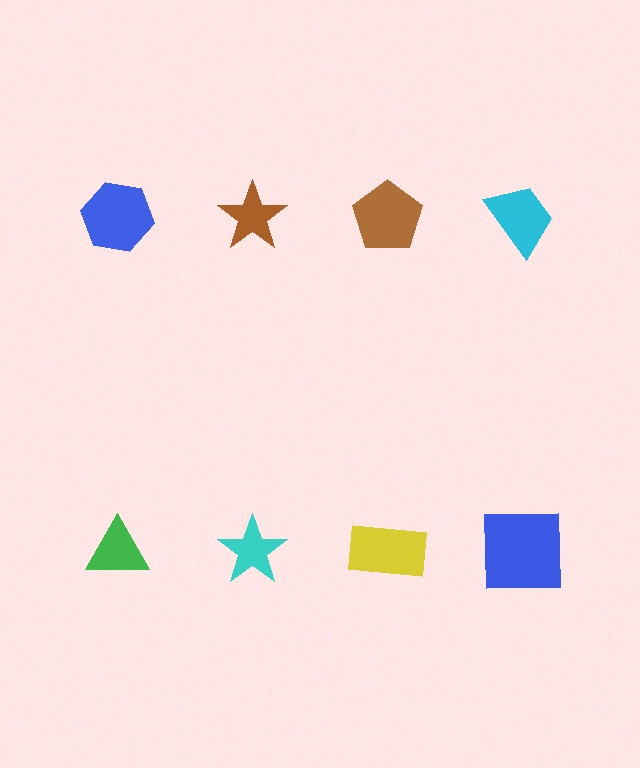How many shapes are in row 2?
4 shapes.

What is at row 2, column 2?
A cyan star.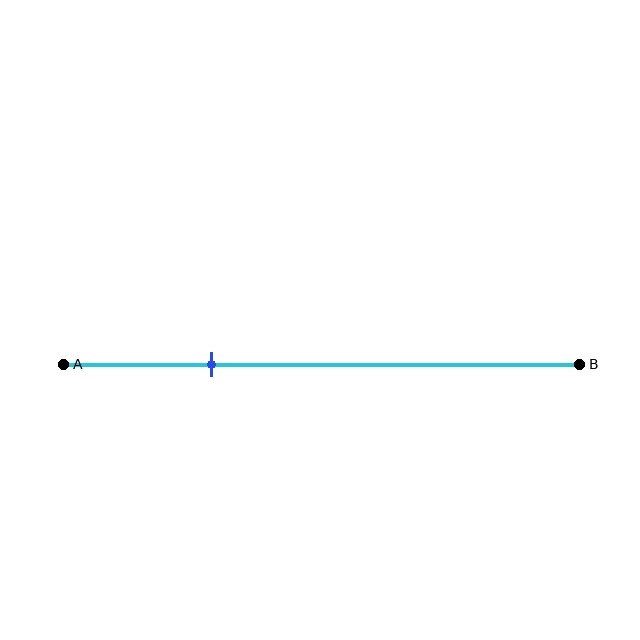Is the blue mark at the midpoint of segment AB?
No, the mark is at about 30% from A, not at the 50% midpoint.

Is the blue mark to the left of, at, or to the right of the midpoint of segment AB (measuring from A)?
The blue mark is to the left of the midpoint of segment AB.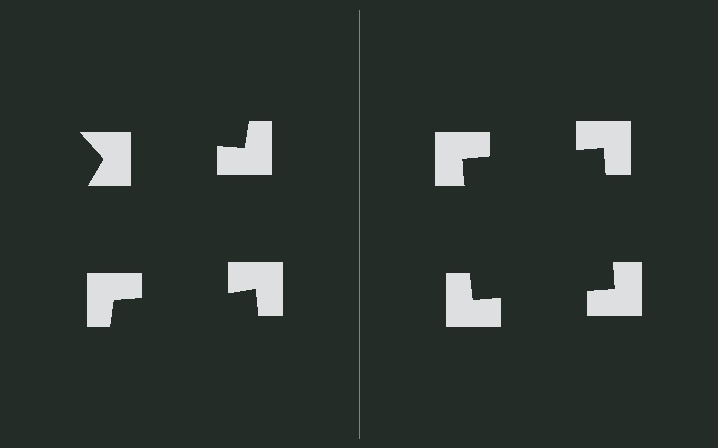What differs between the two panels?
The notched squares are positioned identically on both sides; only the wedge orientations differ. On the right they align to a square; on the left they are misaligned.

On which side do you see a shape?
An illusory square appears on the right side. On the left side the wedge cuts are rotated, so no coherent shape forms.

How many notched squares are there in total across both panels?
8 — 4 on each side.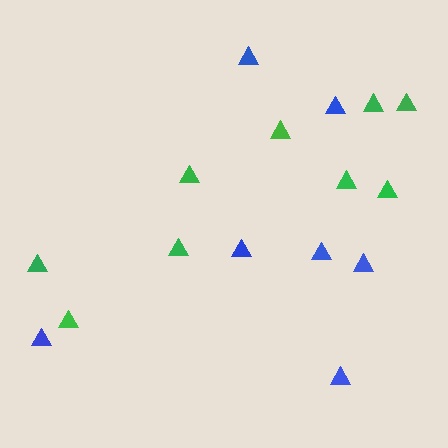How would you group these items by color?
There are 2 groups: one group of blue triangles (7) and one group of green triangles (9).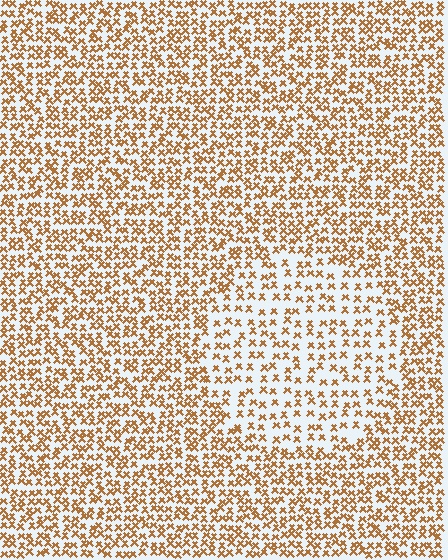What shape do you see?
I see a circle.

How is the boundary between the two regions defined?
The boundary is defined by a change in element density (approximately 1.8x ratio). All elements are the same color, size, and shape.